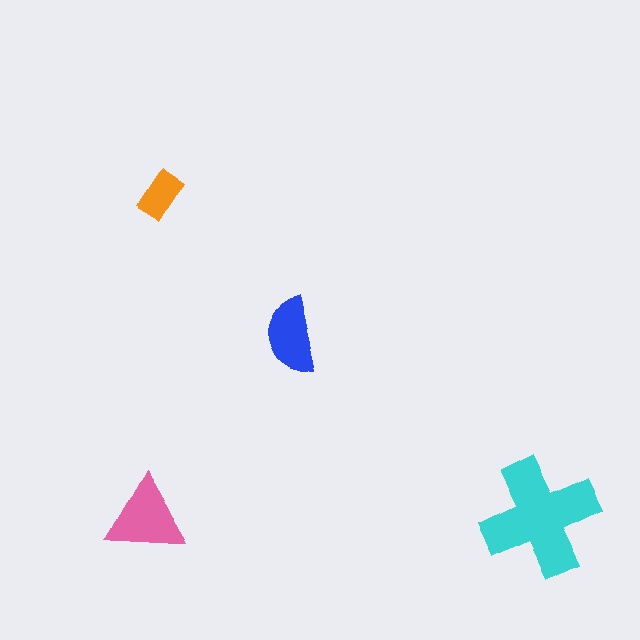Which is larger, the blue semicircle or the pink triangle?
The pink triangle.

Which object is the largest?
The cyan cross.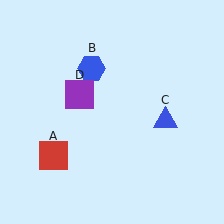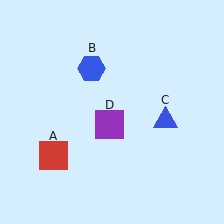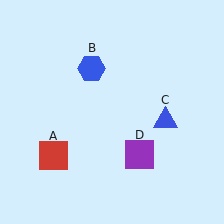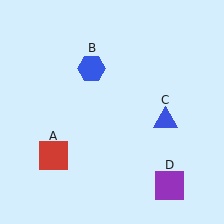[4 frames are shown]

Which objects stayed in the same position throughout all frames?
Red square (object A) and blue hexagon (object B) and blue triangle (object C) remained stationary.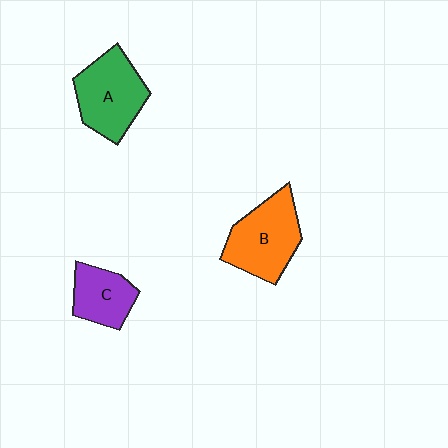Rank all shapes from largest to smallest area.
From largest to smallest: B (orange), A (green), C (purple).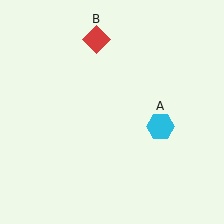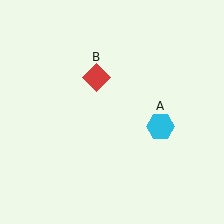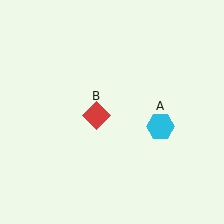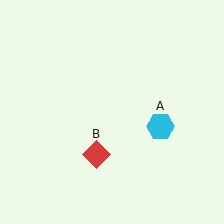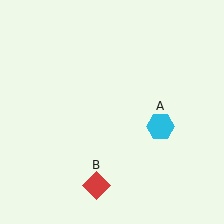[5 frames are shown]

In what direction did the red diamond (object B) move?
The red diamond (object B) moved down.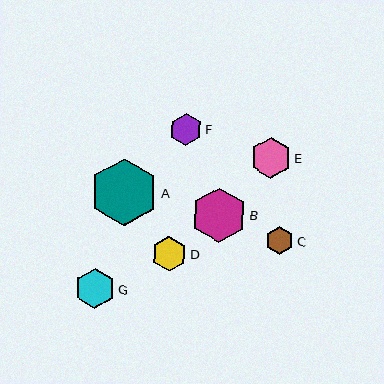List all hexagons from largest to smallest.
From largest to smallest: A, B, E, G, D, F, C.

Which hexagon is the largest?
Hexagon A is the largest with a size of approximately 67 pixels.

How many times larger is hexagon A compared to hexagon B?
Hexagon A is approximately 1.2 times the size of hexagon B.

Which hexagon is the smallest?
Hexagon C is the smallest with a size of approximately 28 pixels.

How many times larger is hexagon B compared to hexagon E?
Hexagon B is approximately 1.3 times the size of hexagon E.